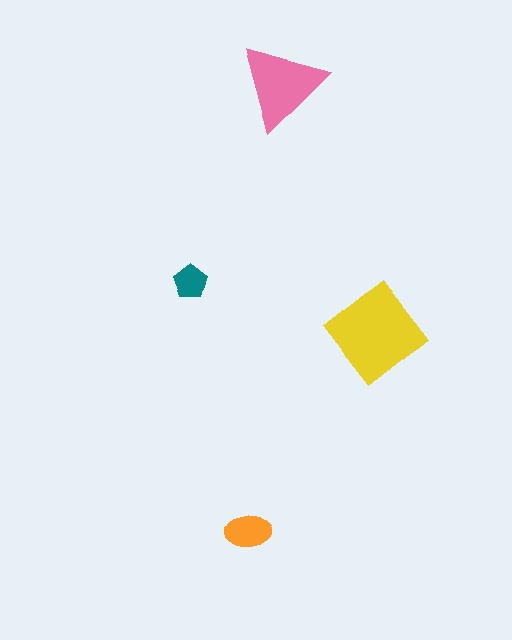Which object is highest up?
The pink triangle is topmost.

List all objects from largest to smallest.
The yellow diamond, the pink triangle, the orange ellipse, the teal pentagon.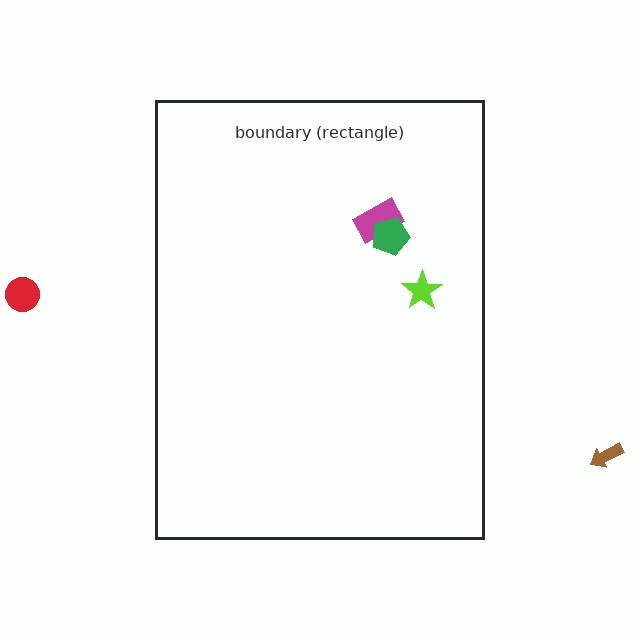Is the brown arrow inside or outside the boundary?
Outside.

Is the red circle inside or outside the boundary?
Outside.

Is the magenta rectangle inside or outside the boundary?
Inside.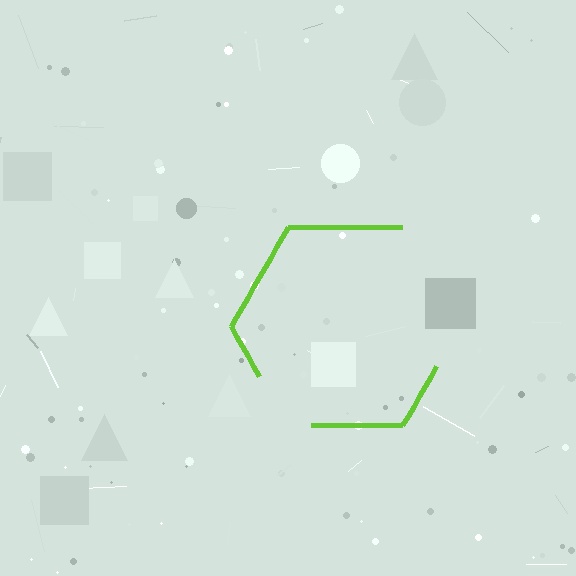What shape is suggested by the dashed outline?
The dashed outline suggests a hexagon.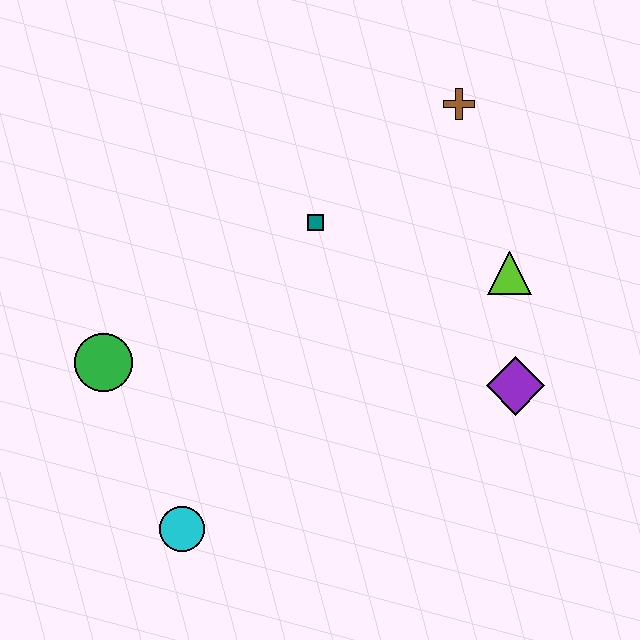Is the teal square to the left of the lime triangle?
Yes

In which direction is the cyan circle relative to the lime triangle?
The cyan circle is to the left of the lime triangle.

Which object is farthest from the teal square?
The cyan circle is farthest from the teal square.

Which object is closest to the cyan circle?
The green circle is closest to the cyan circle.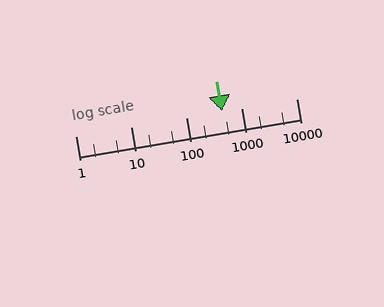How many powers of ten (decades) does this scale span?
The scale spans 4 decades, from 1 to 10000.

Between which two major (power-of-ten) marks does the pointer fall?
The pointer is between 100 and 1000.